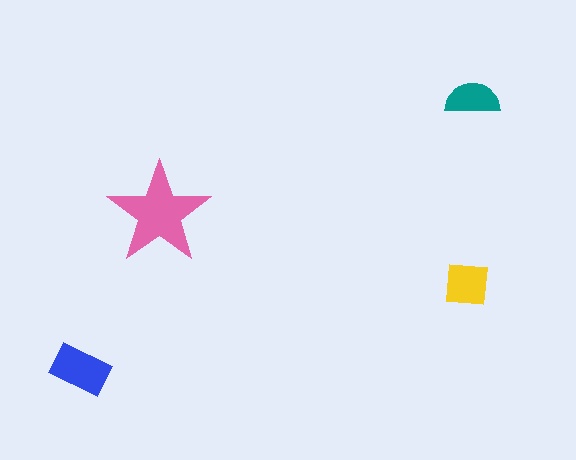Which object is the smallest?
The teal semicircle.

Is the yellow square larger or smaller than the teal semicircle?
Larger.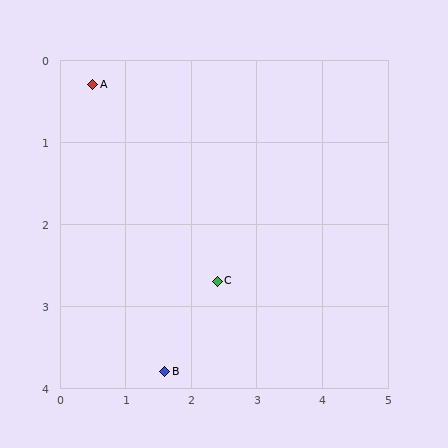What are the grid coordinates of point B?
Point B is at approximately (1.6, 3.8).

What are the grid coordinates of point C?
Point C is at approximately (2.4, 2.7).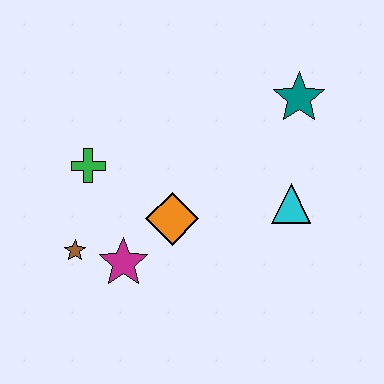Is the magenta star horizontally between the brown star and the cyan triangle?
Yes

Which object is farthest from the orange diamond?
The teal star is farthest from the orange diamond.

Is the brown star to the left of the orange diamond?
Yes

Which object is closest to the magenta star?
The brown star is closest to the magenta star.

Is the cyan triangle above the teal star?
No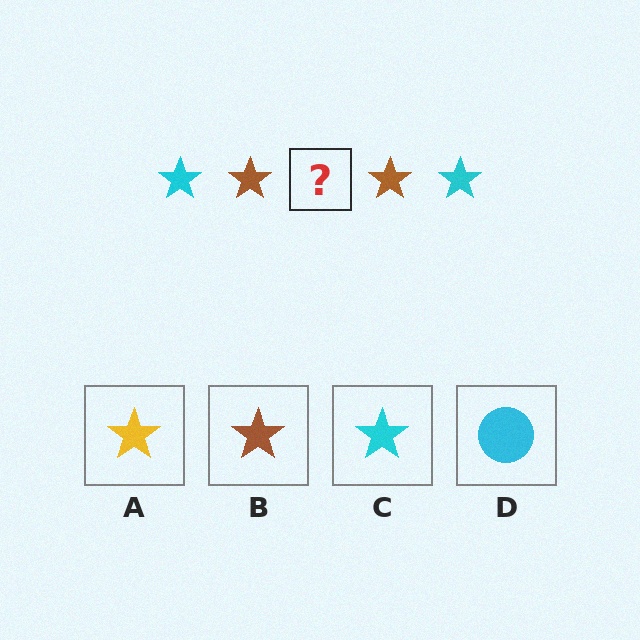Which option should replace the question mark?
Option C.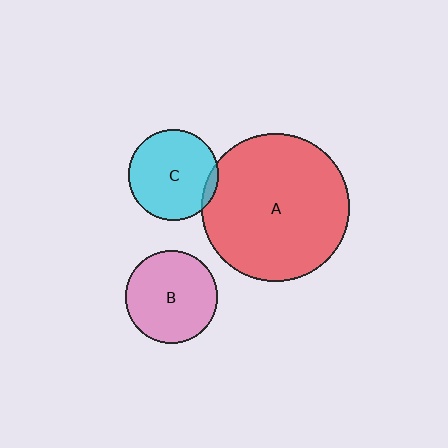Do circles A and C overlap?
Yes.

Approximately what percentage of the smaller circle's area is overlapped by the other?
Approximately 5%.